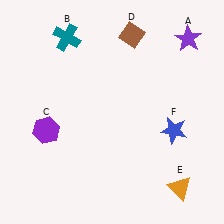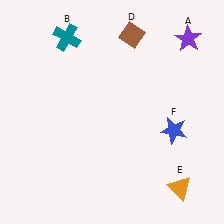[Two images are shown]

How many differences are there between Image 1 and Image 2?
There is 1 difference between the two images.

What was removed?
The purple hexagon (C) was removed in Image 2.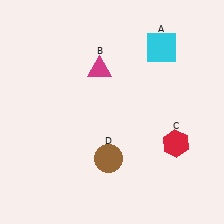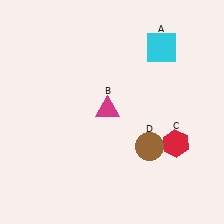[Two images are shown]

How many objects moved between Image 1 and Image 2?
2 objects moved between the two images.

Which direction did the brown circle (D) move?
The brown circle (D) moved right.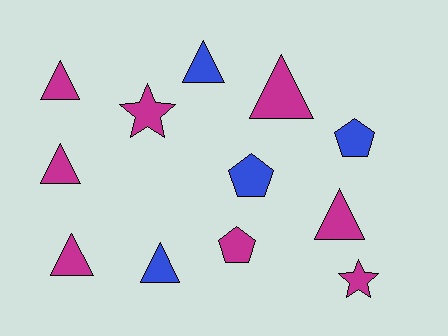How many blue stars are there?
There are no blue stars.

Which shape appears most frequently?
Triangle, with 7 objects.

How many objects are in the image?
There are 12 objects.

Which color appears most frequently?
Magenta, with 8 objects.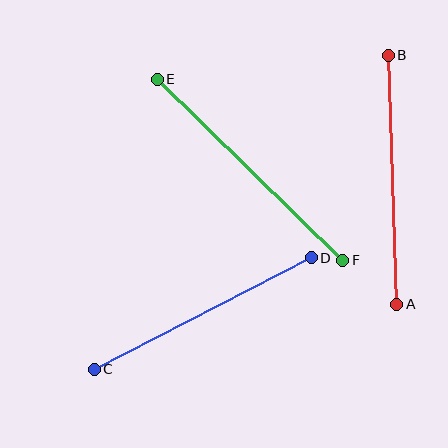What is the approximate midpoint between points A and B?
The midpoint is at approximately (393, 180) pixels.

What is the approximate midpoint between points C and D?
The midpoint is at approximately (203, 314) pixels.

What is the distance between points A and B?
The distance is approximately 249 pixels.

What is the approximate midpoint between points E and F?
The midpoint is at approximately (250, 170) pixels.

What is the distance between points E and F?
The distance is approximately 259 pixels.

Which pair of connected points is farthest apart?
Points E and F are farthest apart.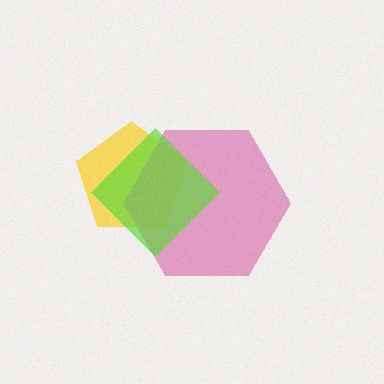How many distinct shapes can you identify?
There are 3 distinct shapes: a yellow pentagon, a pink hexagon, a lime diamond.